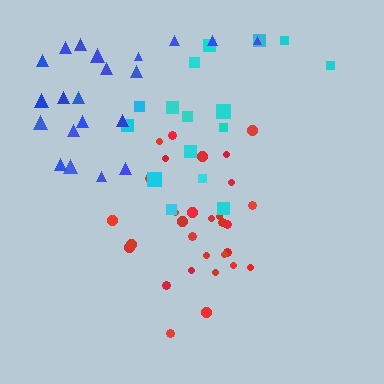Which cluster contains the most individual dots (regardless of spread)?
Red (32).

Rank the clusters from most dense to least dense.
red, blue, cyan.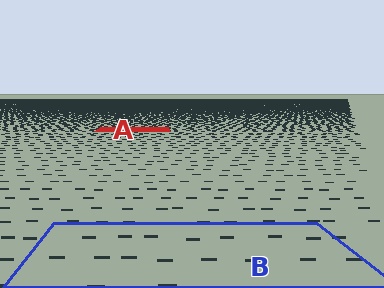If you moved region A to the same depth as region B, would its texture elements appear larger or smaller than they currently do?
They would appear larger. At a closer depth, the same texture elements are projected at a bigger on-screen size.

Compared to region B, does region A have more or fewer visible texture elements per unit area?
Region A has more texture elements per unit area — they are packed more densely because it is farther away.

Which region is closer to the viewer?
Region B is closer. The texture elements there are larger and more spread out.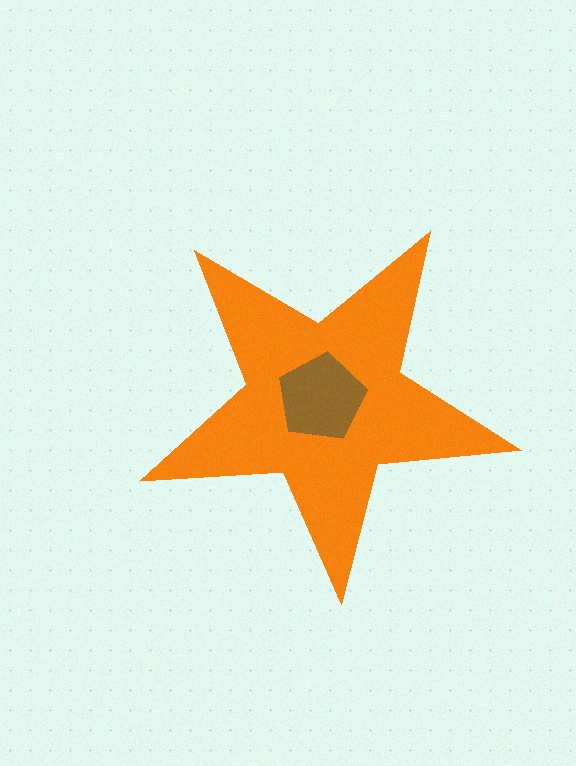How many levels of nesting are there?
2.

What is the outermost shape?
The orange star.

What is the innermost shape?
The brown pentagon.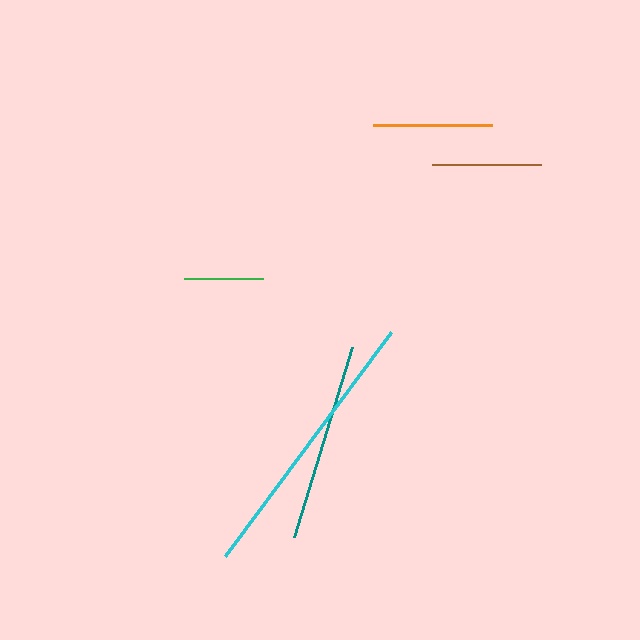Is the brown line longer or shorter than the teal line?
The teal line is longer than the brown line.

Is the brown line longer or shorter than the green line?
The brown line is longer than the green line.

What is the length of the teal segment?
The teal segment is approximately 198 pixels long.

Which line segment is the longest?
The cyan line is the longest at approximately 280 pixels.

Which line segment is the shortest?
The green line is the shortest at approximately 79 pixels.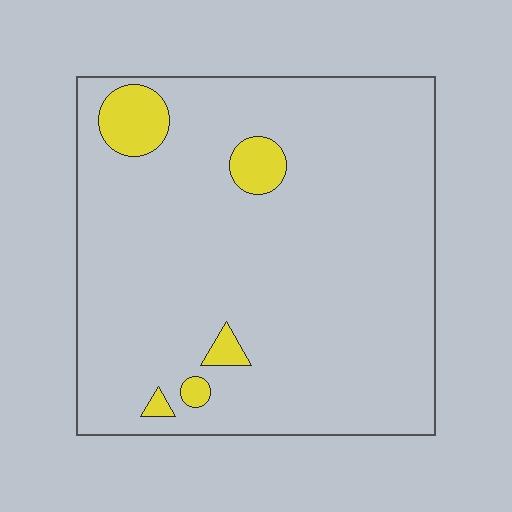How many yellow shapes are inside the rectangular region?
5.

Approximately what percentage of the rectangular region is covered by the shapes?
Approximately 5%.